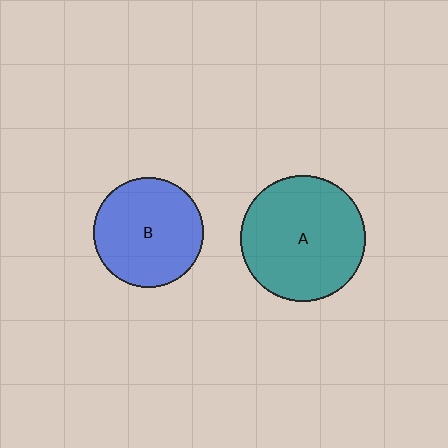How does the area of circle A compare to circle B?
Approximately 1.3 times.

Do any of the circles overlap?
No, none of the circles overlap.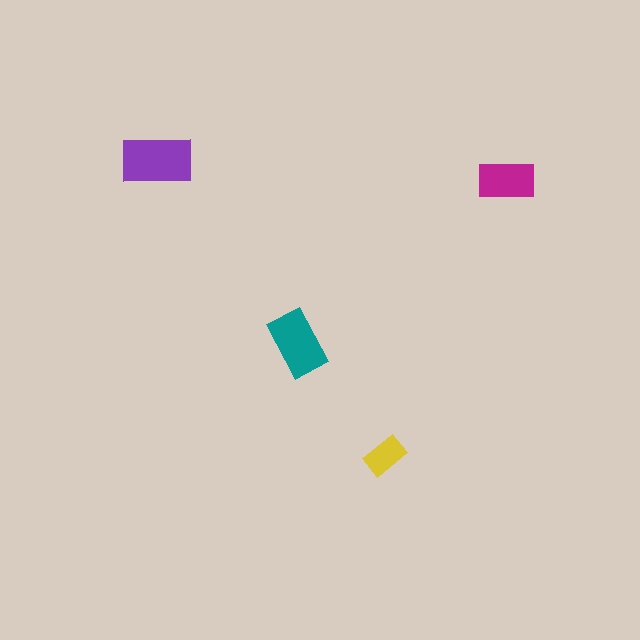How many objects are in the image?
There are 4 objects in the image.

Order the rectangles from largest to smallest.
the purple one, the teal one, the magenta one, the yellow one.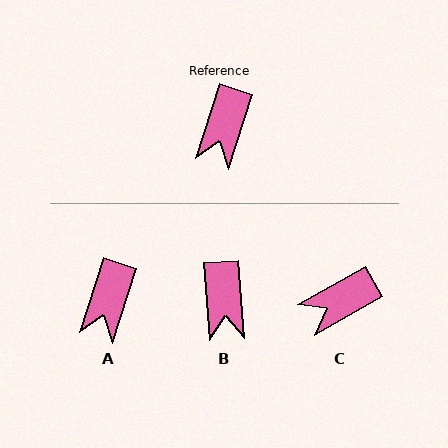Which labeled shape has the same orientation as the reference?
A.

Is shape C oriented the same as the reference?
No, it is off by about 43 degrees.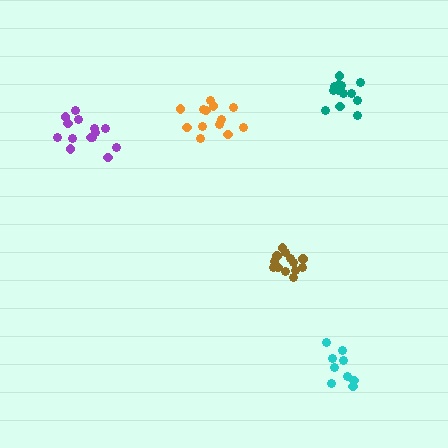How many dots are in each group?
Group 1: 13 dots, Group 2: 14 dots, Group 3: 14 dots, Group 4: 9 dots, Group 5: 13 dots (63 total).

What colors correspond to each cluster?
The clusters are colored: orange, teal, purple, cyan, brown.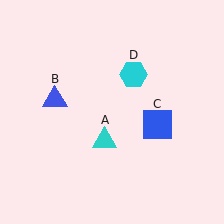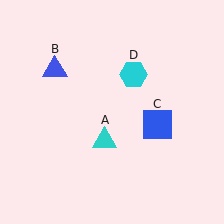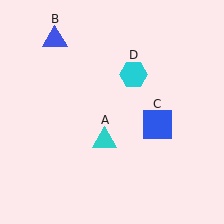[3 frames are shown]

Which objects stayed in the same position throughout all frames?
Cyan triangle (object A) and blue square (object C) and cyan hexagon (object D) remained stationary.